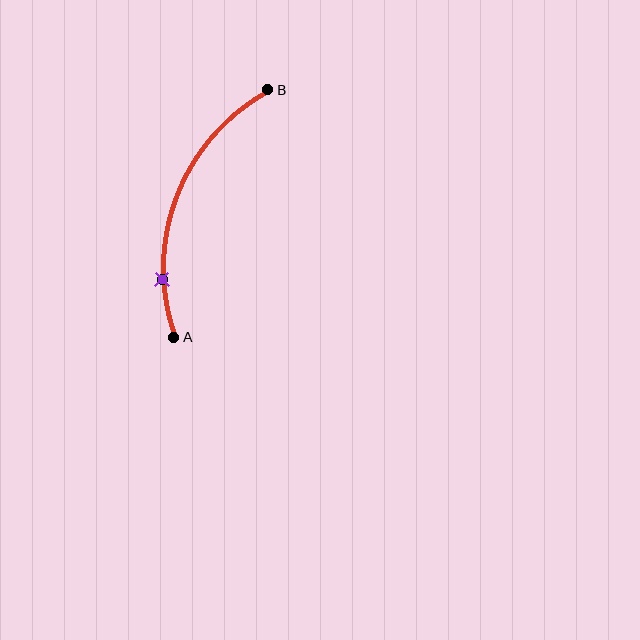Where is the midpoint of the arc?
The arc midpoint is the point on the curve farthest from the straight line joining A and B. It sits to the left of that line.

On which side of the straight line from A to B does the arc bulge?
The arc bulges to the left of the straight line connecting A and B.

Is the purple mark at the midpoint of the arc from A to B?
No. The purple mark lies on the arc but is closer to endpoint A. The arc midpoint would be at the point on the curve equidistant along the arc from both A and B.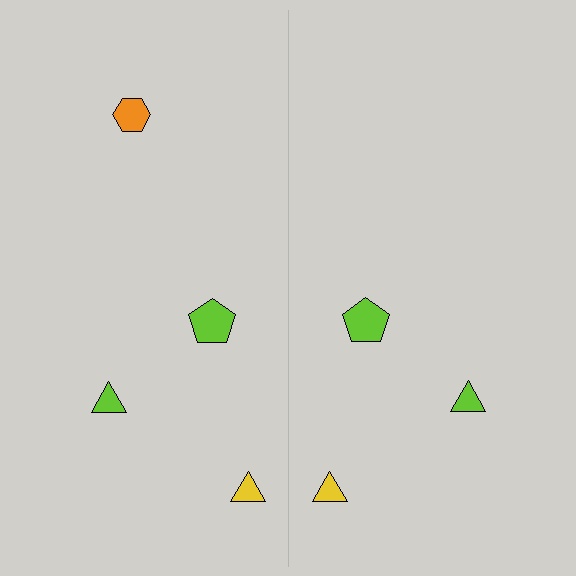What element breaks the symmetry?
A orange hexagon is missing from the right side.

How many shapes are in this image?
There are 7 shapes in this image.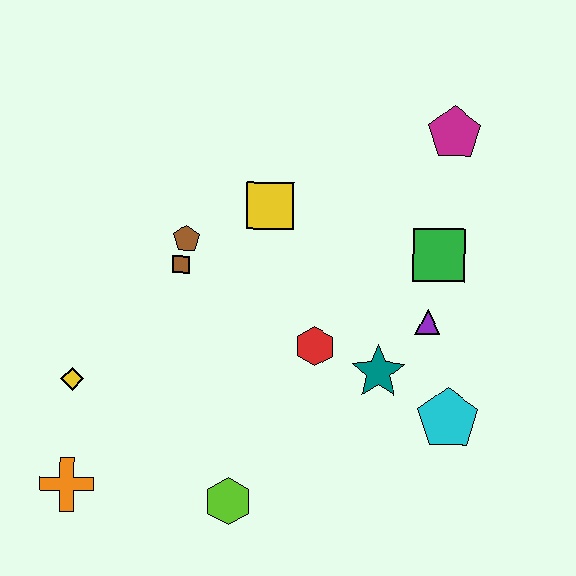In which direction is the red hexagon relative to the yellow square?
The red hexagon is below the yellow square.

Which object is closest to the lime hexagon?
The orange cross is closest to the lime hexagon.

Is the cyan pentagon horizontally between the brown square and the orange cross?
No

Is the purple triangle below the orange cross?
No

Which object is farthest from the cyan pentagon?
The orange cross is farthest from the cyan pentagon.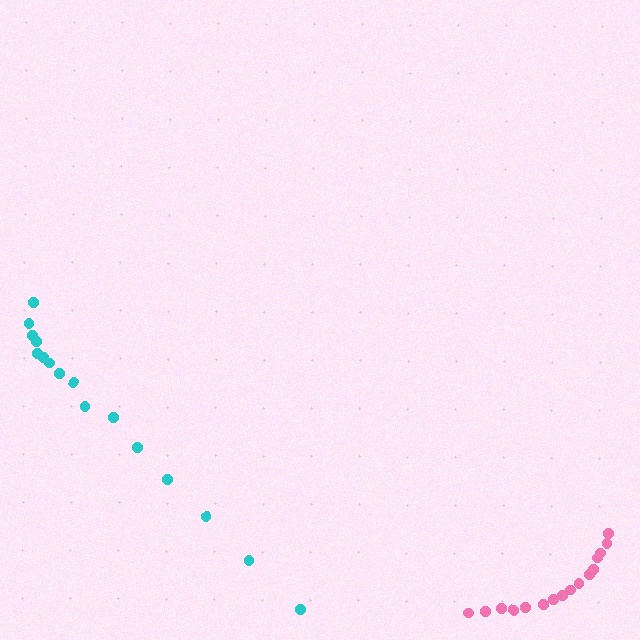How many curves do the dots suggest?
There are 2 distinct paths.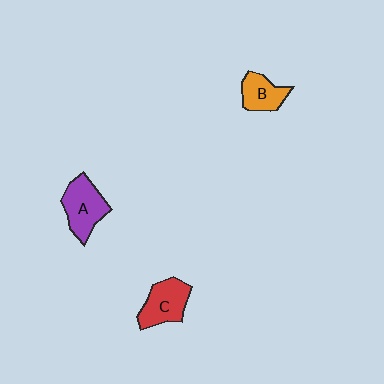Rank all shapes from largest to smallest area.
From largest to smallest: A (purple), C (red), B (orange).